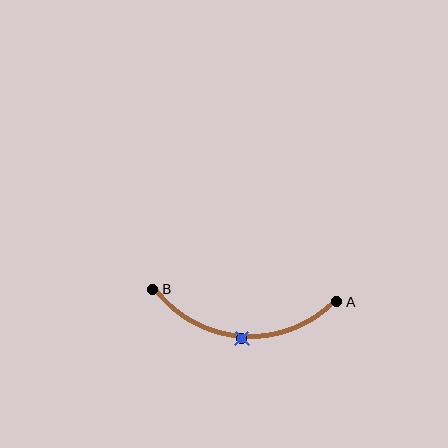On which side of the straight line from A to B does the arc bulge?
The arc bulges below the straight line connecting A and B.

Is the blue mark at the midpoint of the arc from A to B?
Yes. The blue mark lies on the arc at equal arc-length from both A and B — it is the arc midpoint.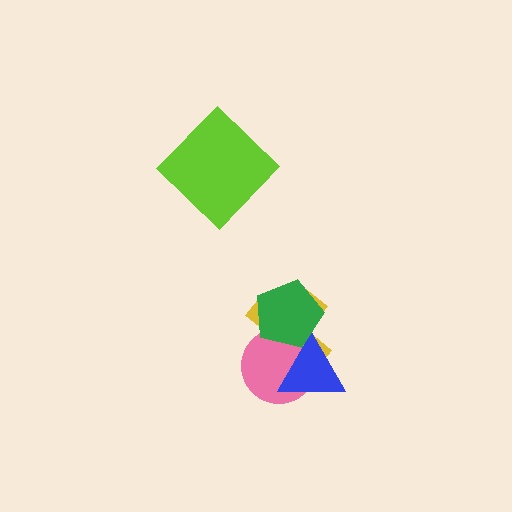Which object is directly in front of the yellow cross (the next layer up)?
The pink circle is directly in front of the yellow cross.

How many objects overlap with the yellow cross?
3 objects overlap with the yellow cross.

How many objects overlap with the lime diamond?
0 objects overlap with the lime diamond.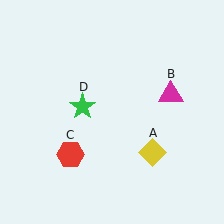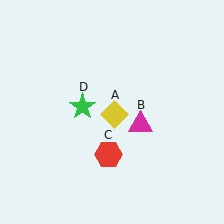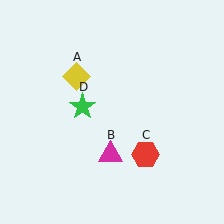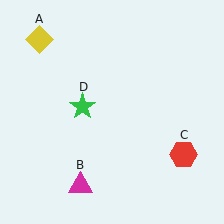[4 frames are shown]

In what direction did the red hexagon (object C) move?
The red hexagon (object C) moved right.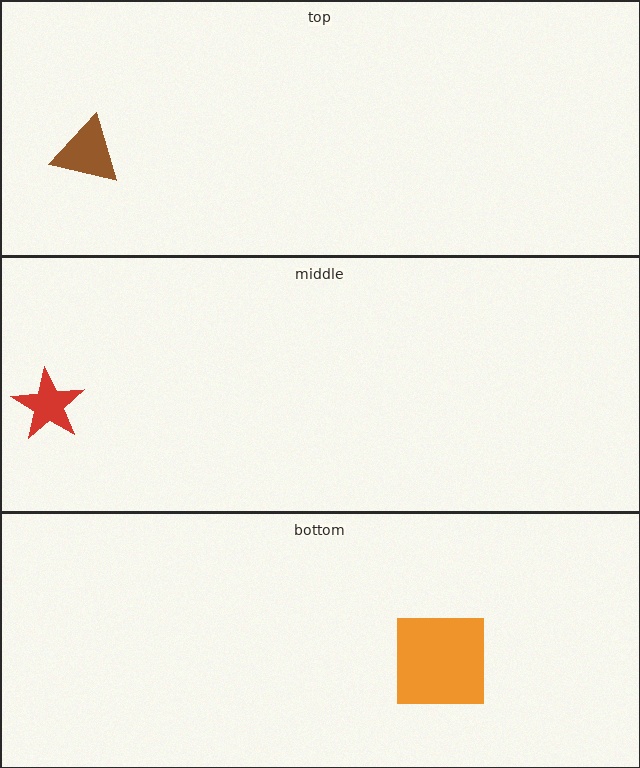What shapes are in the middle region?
The red star.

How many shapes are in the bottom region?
1.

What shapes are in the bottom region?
The orange square.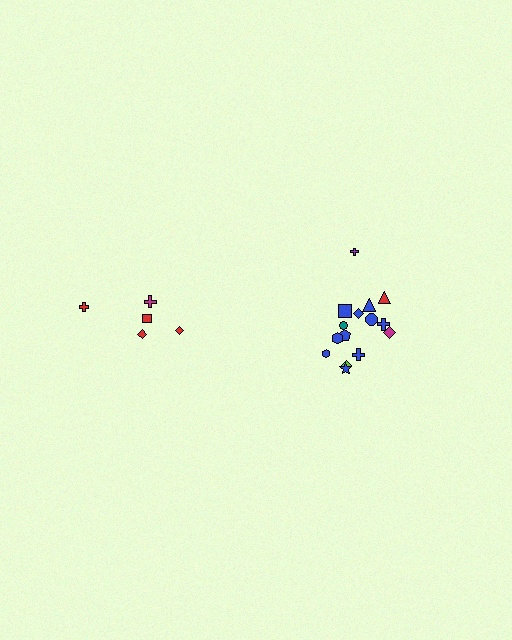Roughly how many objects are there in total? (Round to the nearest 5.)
Roughly 20 objects in total.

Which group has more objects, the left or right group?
The right group.